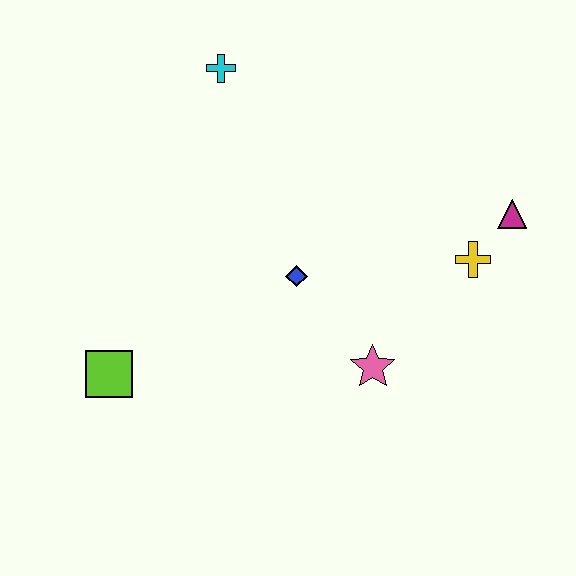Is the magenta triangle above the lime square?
Yes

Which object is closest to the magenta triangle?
The yellow cross is closest to the magenta triangle.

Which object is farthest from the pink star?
The cyan cross is farthest from the pink star.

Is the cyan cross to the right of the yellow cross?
No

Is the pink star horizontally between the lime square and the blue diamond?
No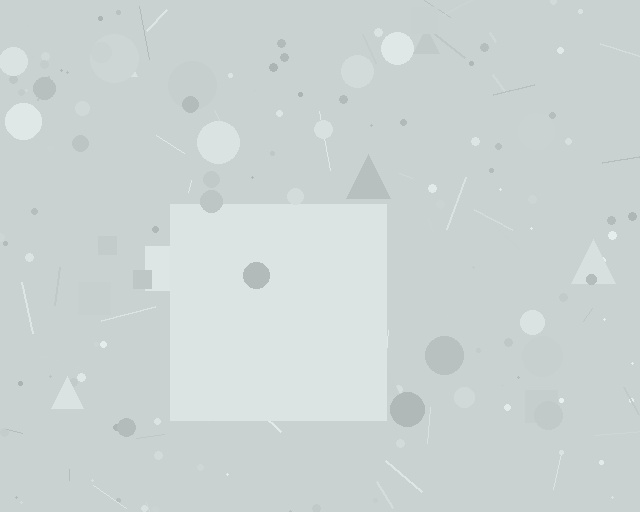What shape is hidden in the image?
A square is hidden in the image.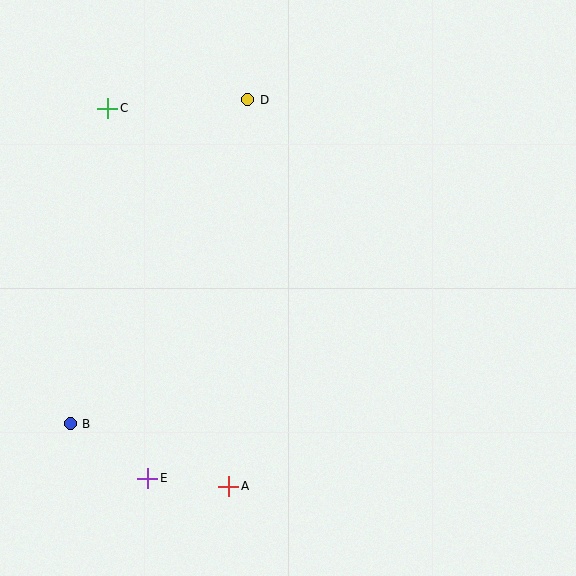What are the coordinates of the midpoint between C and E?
The midpoint between C and E is at (128, 293).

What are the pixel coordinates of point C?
Point C is at (108, 108).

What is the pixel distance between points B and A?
The distance between B and A is 171 pixels.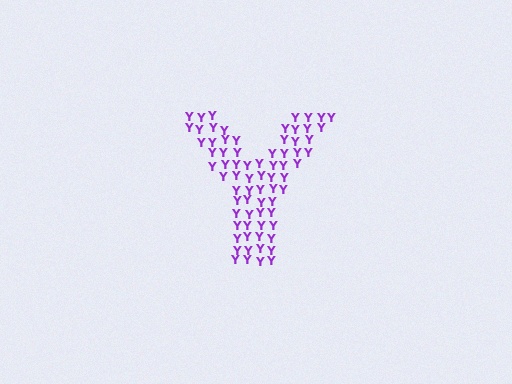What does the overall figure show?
The overall figure shows the letter Y.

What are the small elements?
The small elements are letter Y's.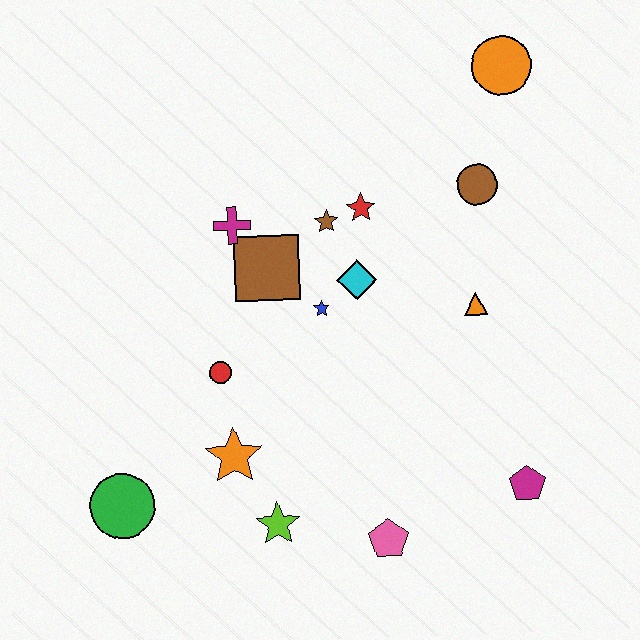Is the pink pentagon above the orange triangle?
No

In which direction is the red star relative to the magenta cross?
The red star is to the right of the magenta cross.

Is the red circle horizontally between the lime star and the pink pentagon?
No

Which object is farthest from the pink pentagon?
The orange circle is farthest from the pink pentagon.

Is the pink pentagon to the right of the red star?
Yes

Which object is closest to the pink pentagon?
The lime star is closest to the pink pentagon.